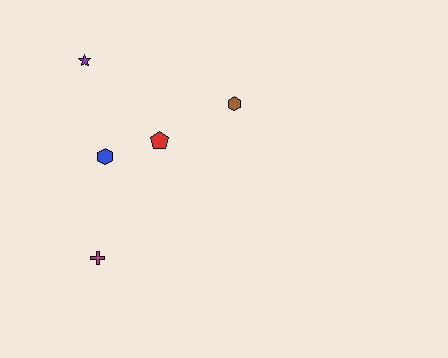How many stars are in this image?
There is 1 star.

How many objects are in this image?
There are 5 objects.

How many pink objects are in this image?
There are no pink objects.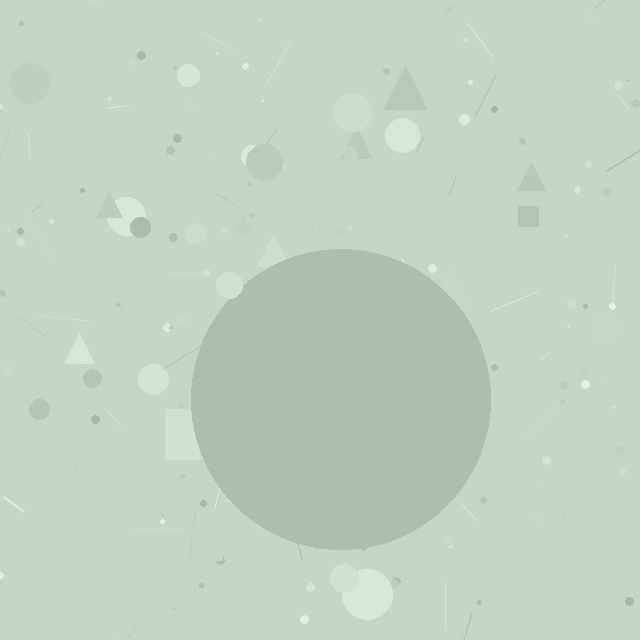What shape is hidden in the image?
A circle is hidden in the image.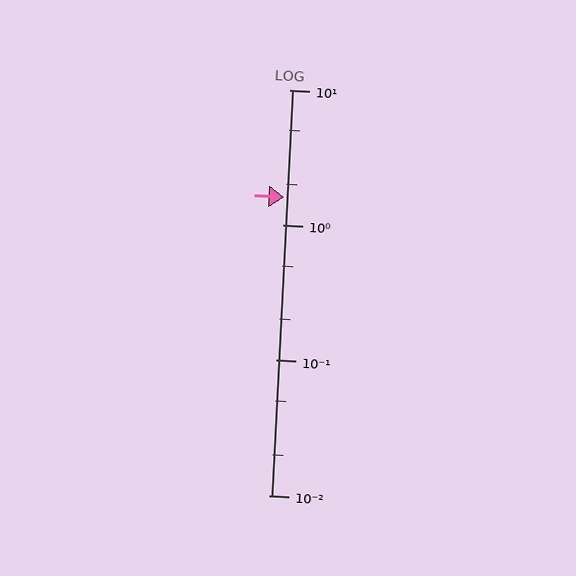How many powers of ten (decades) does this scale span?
The scale spans 3 decades, from 0.01 to 10.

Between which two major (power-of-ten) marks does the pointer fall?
The pointer is between 1 and 10.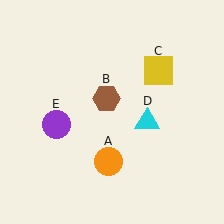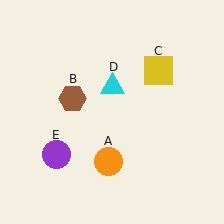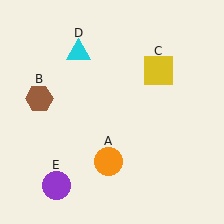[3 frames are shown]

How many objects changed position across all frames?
3 objects changed position: brown hexagon (object B), cyan triangle (object D), purple circle (object E).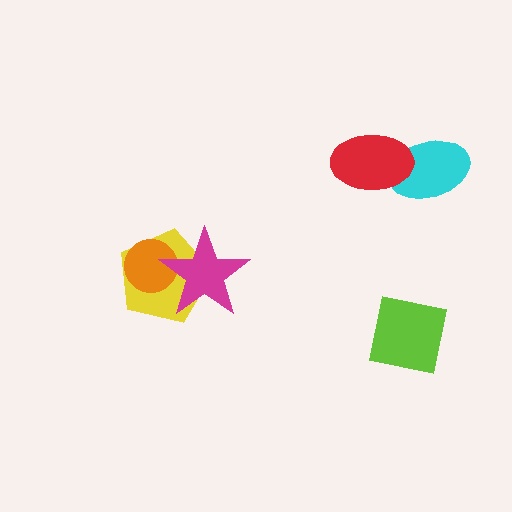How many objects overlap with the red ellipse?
1 object overlaps with the red ellipse.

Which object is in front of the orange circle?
The magenta star is in front of the orange circle.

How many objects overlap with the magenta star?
2 objects overlap with the magenta star.